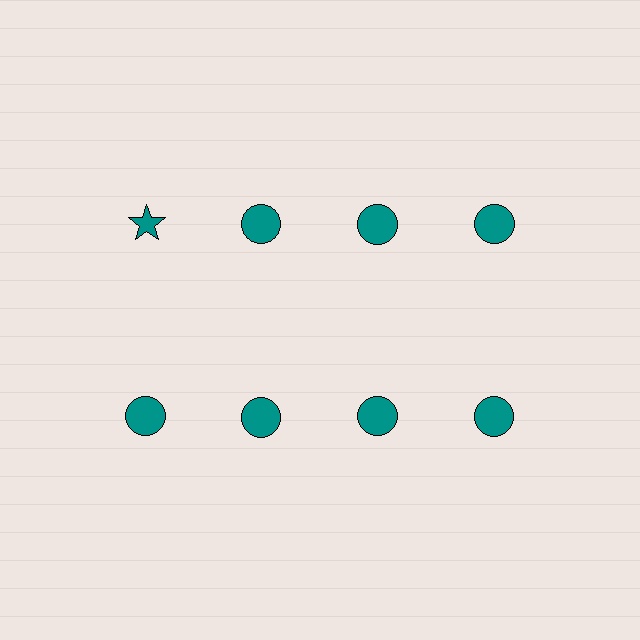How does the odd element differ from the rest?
It has a different shape: star instead of circle.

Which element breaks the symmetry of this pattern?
The teal star in the top row, leftmost column breaks the symmetry. All other shapes are teal circles.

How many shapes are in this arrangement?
There are 8 shapes arranged in a grid pattern.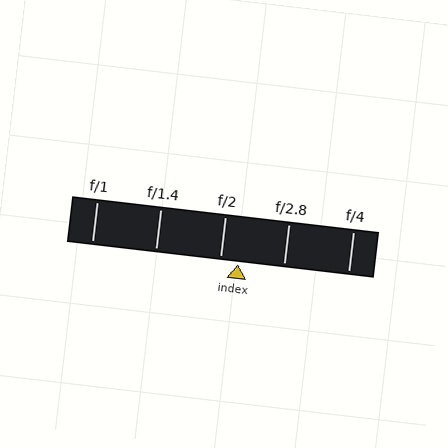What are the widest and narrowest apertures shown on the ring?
The widest aperture shown is f/1 and the narrowest is f/4.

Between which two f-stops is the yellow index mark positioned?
The index mark is between f/2 and f/2.8.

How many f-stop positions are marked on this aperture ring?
There are 5 f-stop positions marked.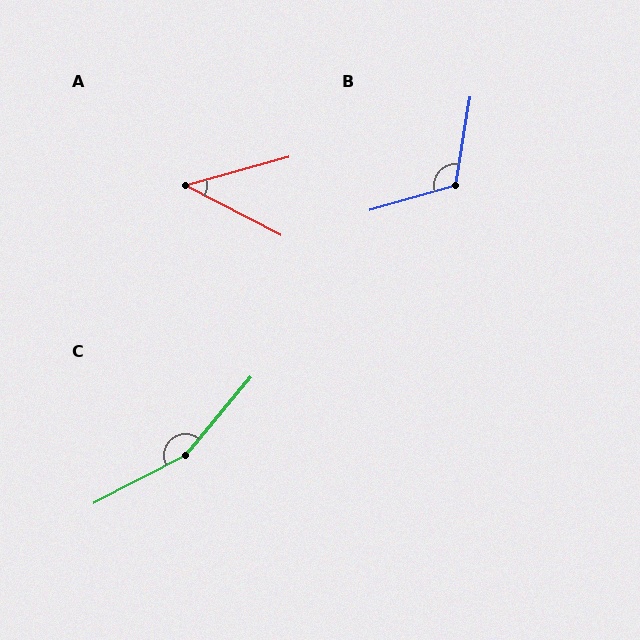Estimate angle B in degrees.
Approximately 115 degrees.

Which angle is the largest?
C, at approximately 157 degrees.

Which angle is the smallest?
A, at approximately 43 degrees.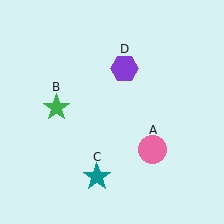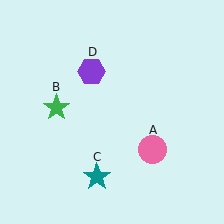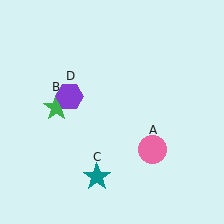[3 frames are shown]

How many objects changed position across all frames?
1 object changed position: purple hexagon (object D).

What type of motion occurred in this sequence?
The purple hexagon (object D) rotated counterclockwise around the center of the scene.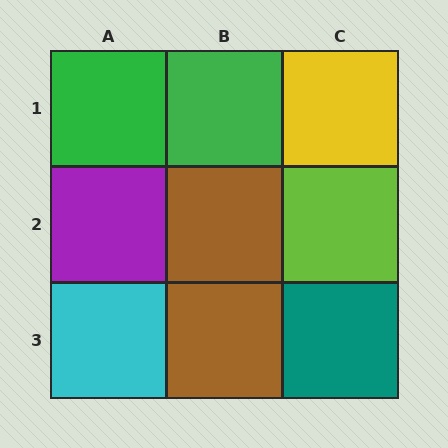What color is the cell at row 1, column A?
Green.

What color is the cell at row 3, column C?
Teal.